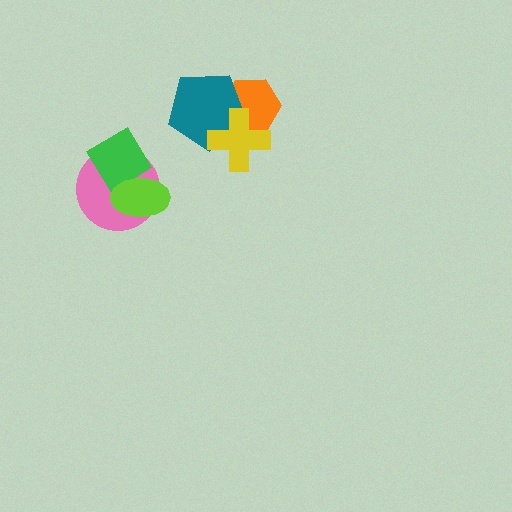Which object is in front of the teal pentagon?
The yellow cross is in front of the teal pentagon.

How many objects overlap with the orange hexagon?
2 objects overlap with the orange hexagon.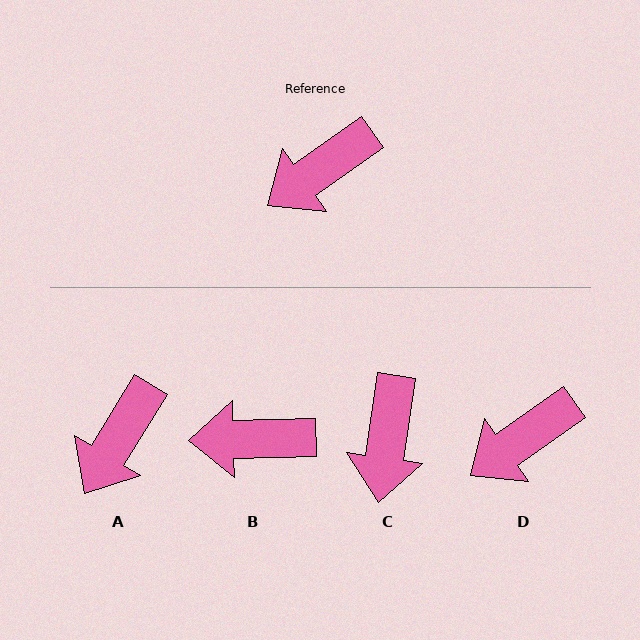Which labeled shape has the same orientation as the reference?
D.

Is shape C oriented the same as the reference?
No, it is off by about 47 degrees.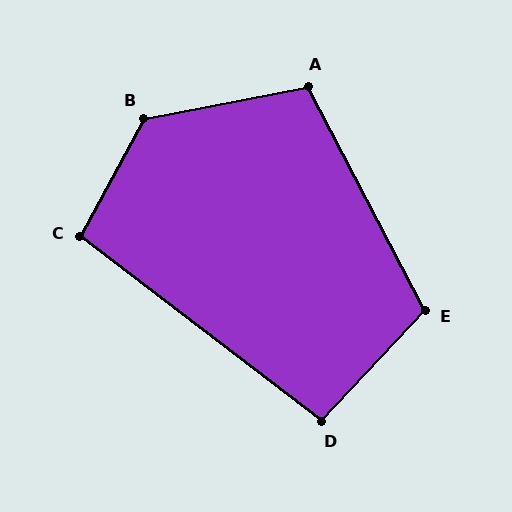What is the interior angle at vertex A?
Approximately 107 degrees (obtuse).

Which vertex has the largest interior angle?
B, at approximately 129 degrees.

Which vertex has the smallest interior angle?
D, at approximately 96 degrees.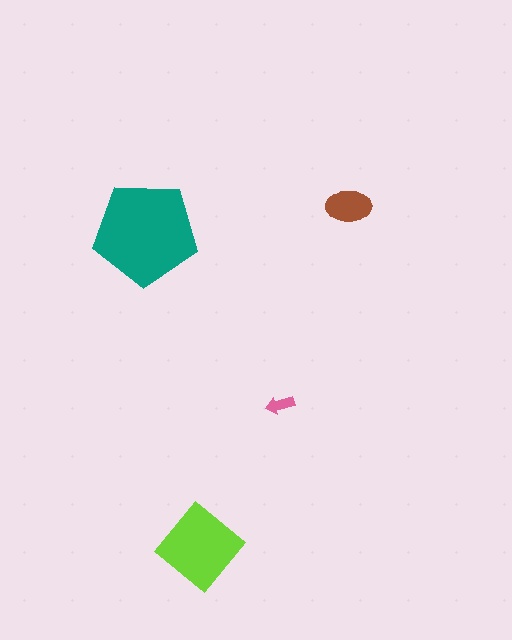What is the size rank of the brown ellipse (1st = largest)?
3rd.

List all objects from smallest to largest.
The pink arrow, the brown ellipse, the lime diamond, the teal pentagon.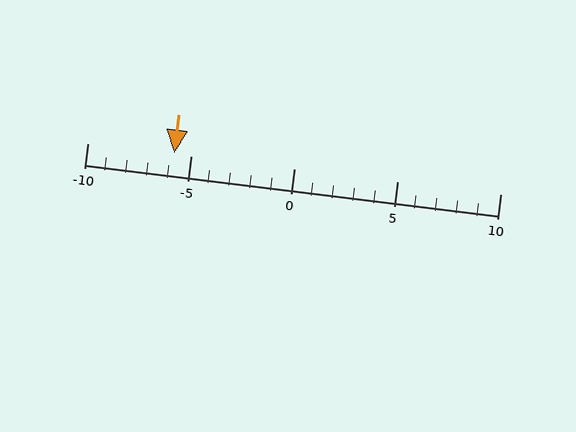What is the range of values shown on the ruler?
The ruler shows values from -10 to 10.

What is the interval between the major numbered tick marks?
The major tick marks are spaced 5 units apart.